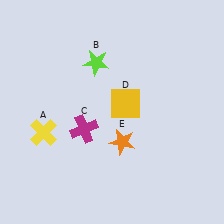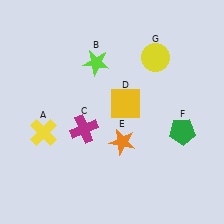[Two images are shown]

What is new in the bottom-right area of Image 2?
A green pentagon (F) was added in the bottom-right area of Image 2.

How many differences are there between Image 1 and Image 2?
There are 2 differences between the two images.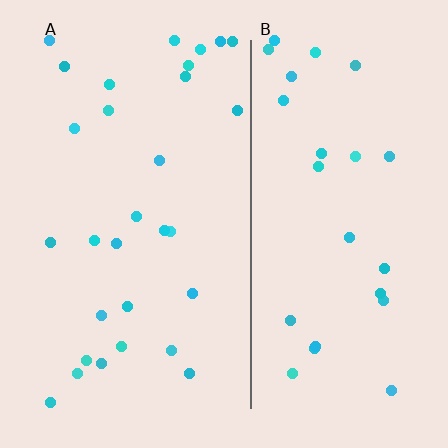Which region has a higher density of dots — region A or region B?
A (the left).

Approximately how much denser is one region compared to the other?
Approximately 1.1× — region A over region B.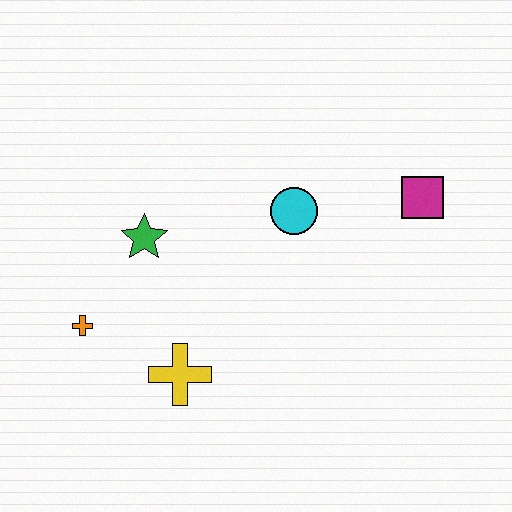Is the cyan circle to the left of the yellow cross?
No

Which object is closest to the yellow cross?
The orange cross is closest to the yellow cross.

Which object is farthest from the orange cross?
The magenta square is farthest from the orange cross.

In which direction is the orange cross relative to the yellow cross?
The orange cross is to the left of the yellow cross.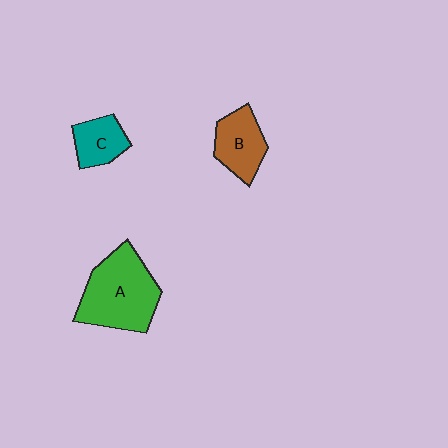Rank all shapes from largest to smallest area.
From largest to smallest: A (green), B (brown), C (teal).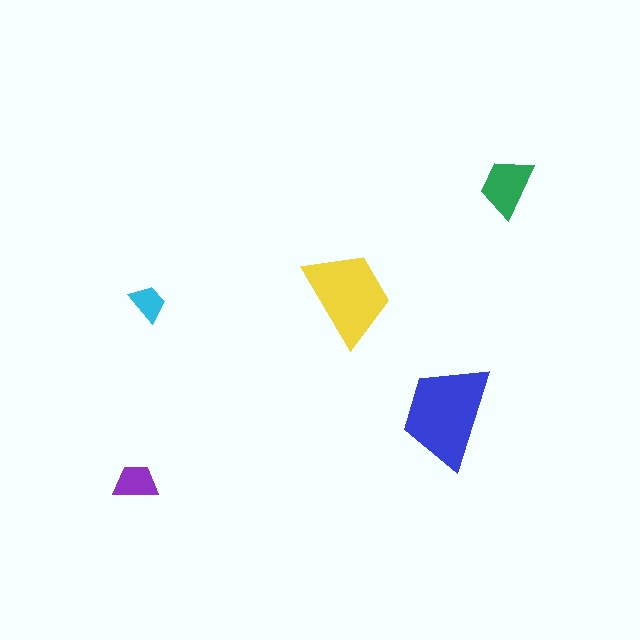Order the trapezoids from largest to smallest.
the blue one, the yellow one, the green one, the purple one, the cyan one.